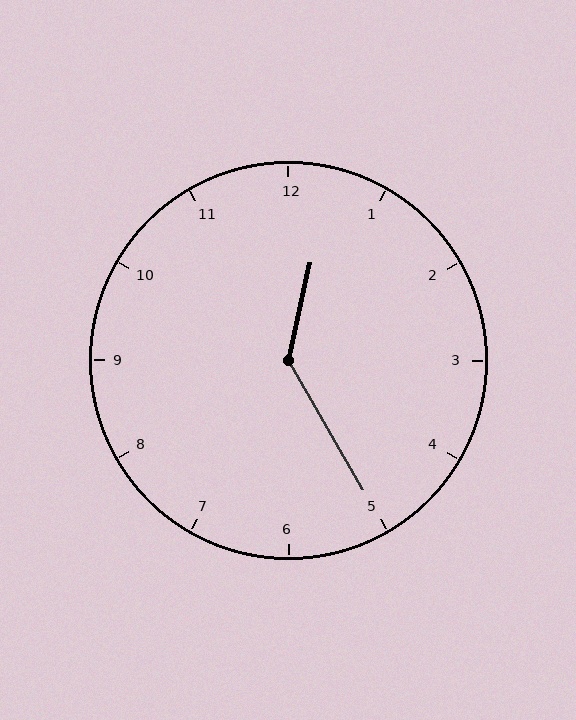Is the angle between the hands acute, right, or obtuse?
It is obtuse.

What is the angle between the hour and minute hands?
Approximately 138 degrees.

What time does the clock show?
12:25.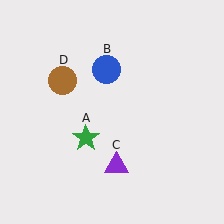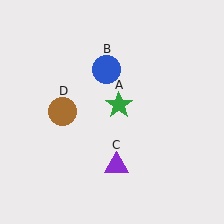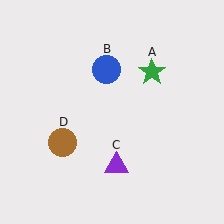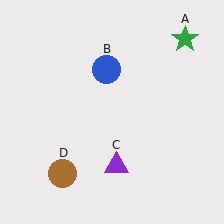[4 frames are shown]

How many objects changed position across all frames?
2 objects changed position: green star (object A), brown circle (object D).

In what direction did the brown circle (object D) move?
The brown circle (object D) moved down.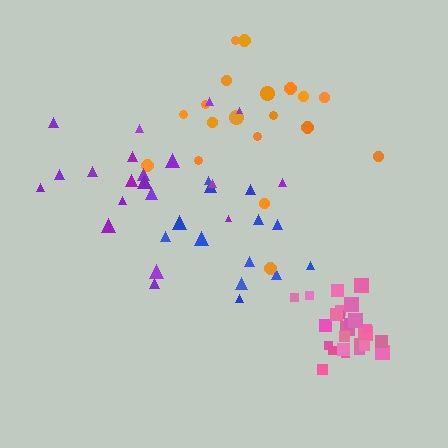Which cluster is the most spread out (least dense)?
Orange.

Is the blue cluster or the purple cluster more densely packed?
Purple.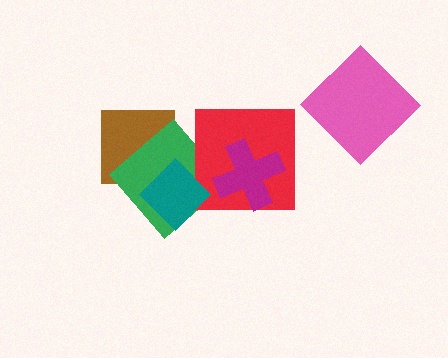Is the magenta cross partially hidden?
No, no other shape covers it.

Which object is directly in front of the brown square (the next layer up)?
The green diamond is directly in front of the brown square.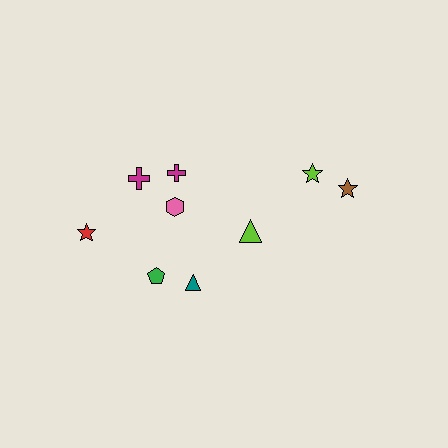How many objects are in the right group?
There are 3 objects.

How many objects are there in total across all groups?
There are 9 objects.